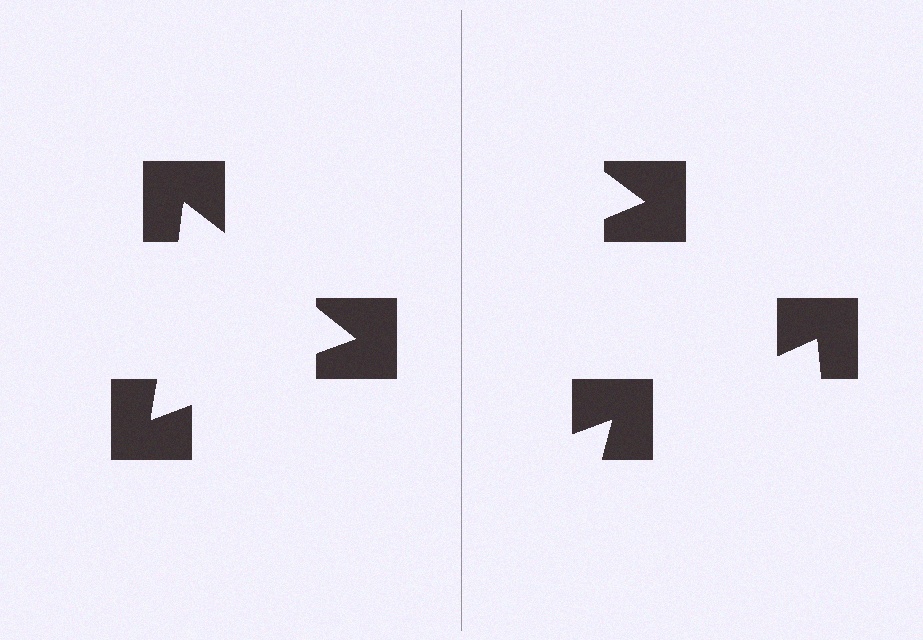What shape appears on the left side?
An illusory triangle.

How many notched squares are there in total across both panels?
6 — 3 on each side.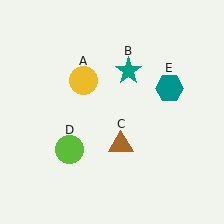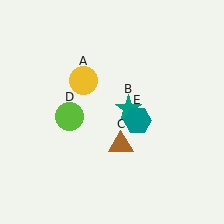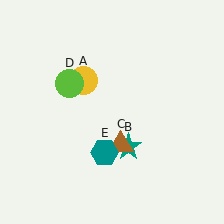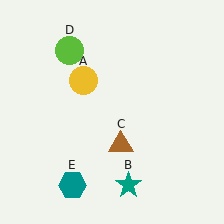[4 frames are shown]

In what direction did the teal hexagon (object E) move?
The teal hexagon (object E) moved down and to the left.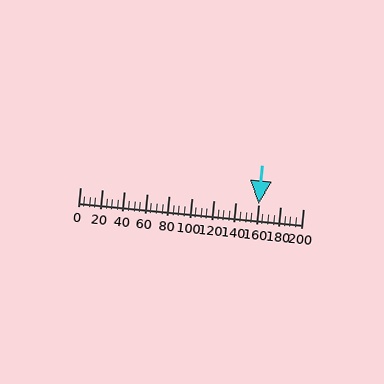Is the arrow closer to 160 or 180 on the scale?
The arrow is closer to 160.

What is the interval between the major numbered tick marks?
The major tick marks are spaced 20 units apart.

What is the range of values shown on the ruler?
The ruler shows values from 0 to 200.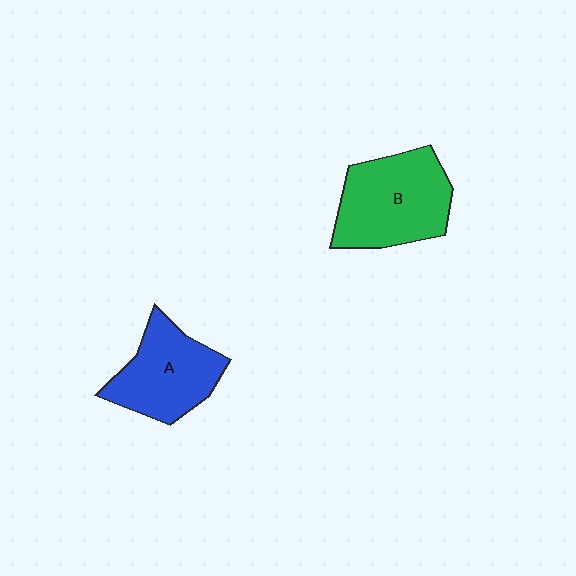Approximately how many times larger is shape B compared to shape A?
Approximately 1.2 times.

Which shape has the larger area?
Shape B (green).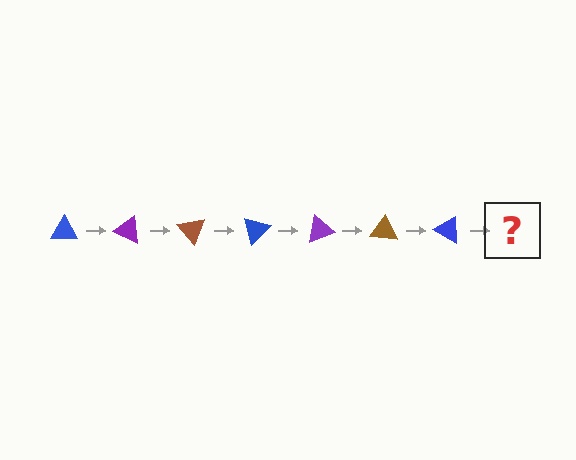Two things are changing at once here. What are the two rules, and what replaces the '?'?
The two rules are that it rotates 25 degrees each step and the color cycles through blue, purple, and brown. The '?' should be a purple triangle, rotated 175 degrees from the start.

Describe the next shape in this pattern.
It should be a purple triangle, rotated 175 degrees from the start.